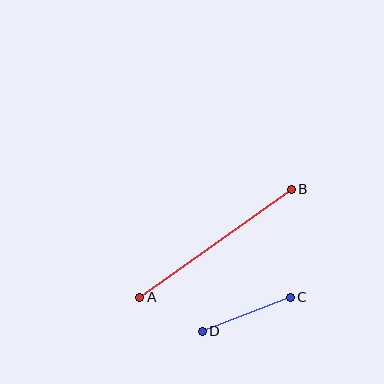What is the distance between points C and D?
The distance is approximately 94 pixels.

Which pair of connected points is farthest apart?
Points A and B are farthest apart.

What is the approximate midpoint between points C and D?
The midpoint is at approximately (246, 314) pixels.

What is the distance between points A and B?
The distance is approximately 186 pixels.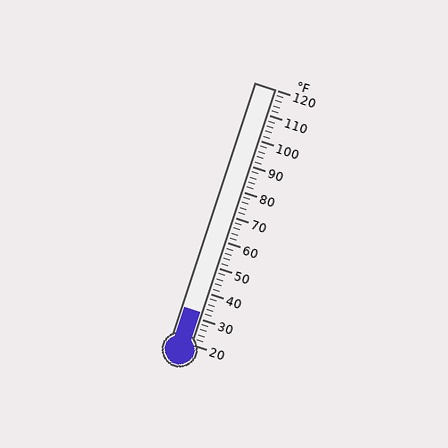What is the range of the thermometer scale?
The thermometer scale ranges from 20°F to 120°F.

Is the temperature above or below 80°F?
The temperature is below 80°F.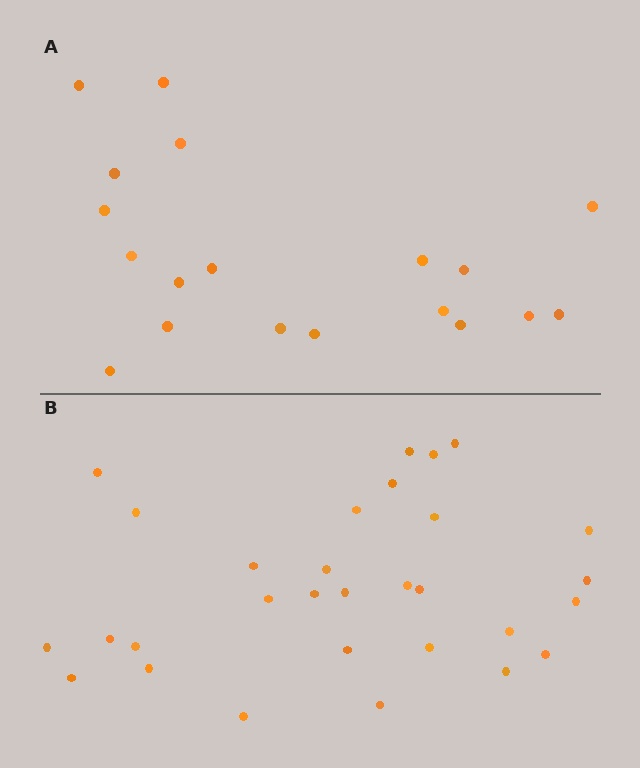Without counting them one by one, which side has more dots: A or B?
Region B (the bottom region) has more dots.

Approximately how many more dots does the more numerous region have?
Region B has roughly 12 or so more dots than region A.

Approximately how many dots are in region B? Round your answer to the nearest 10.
About 30 dots.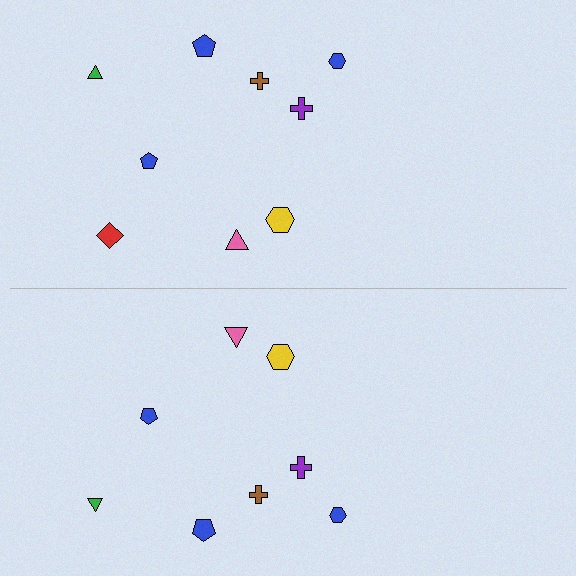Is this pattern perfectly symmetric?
No, the pattern is not perfectly symmetric. A red diamond is missing from the bottom side.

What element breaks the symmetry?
A red diamond is missing from the bottom side.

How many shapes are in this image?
There are 17 shapes in this image.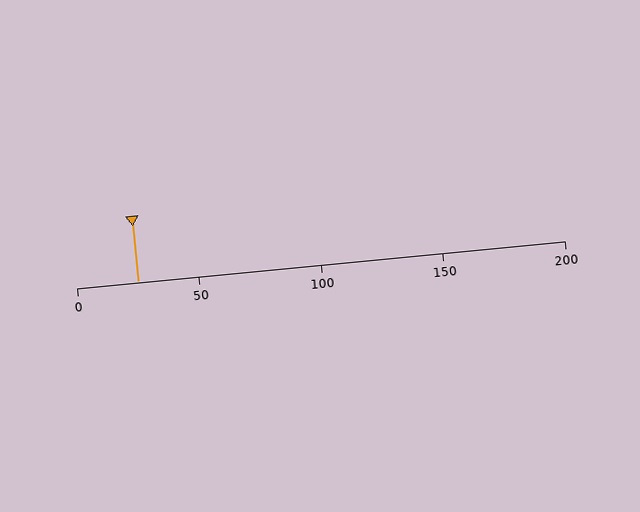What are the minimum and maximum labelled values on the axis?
The axis runs from 0 to 200.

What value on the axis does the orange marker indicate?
The marker indicates approximately 25.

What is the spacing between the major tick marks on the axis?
The major ticks are spaced 50 apart.